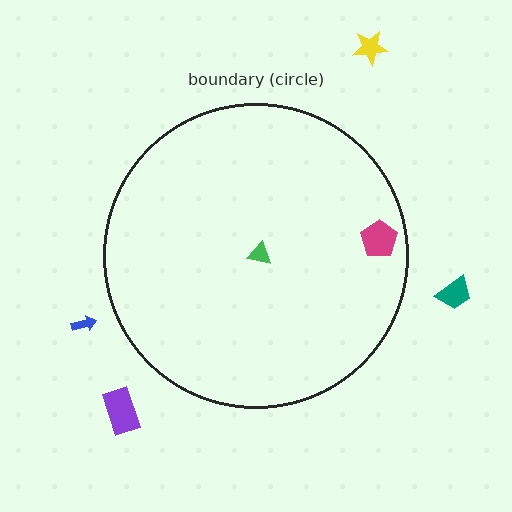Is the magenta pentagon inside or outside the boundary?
Inside.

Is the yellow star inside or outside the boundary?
Outside.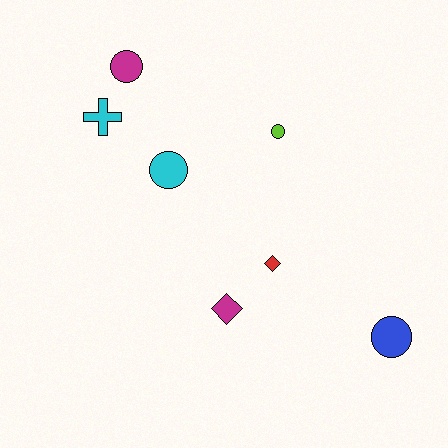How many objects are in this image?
There are 7 objects.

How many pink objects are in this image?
There are no pink objects.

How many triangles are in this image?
There are no triangles.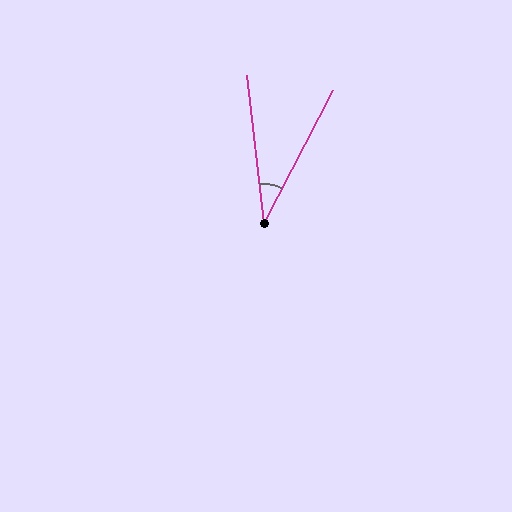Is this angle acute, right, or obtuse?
It is acute.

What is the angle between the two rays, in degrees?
Approximately 34 degrees.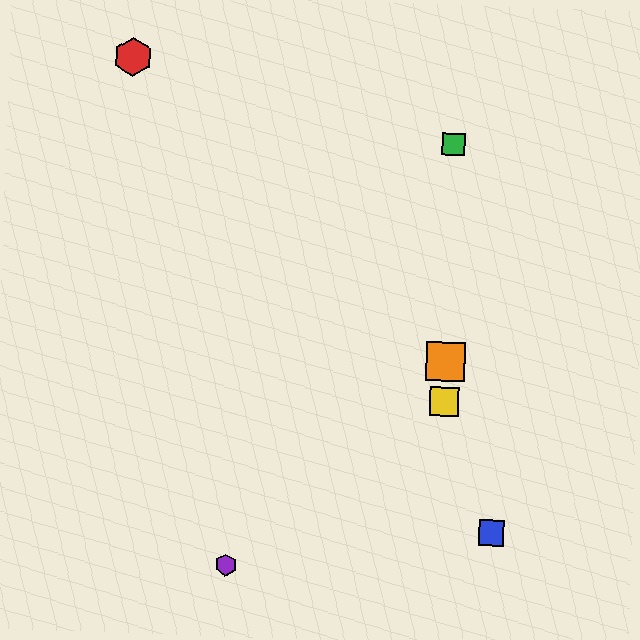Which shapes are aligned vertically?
The green square, the yellow square, the orange square are aligned vertically.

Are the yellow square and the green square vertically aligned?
Yes, both are at x≈444.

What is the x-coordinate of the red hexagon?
The red hexagon is at x≈133.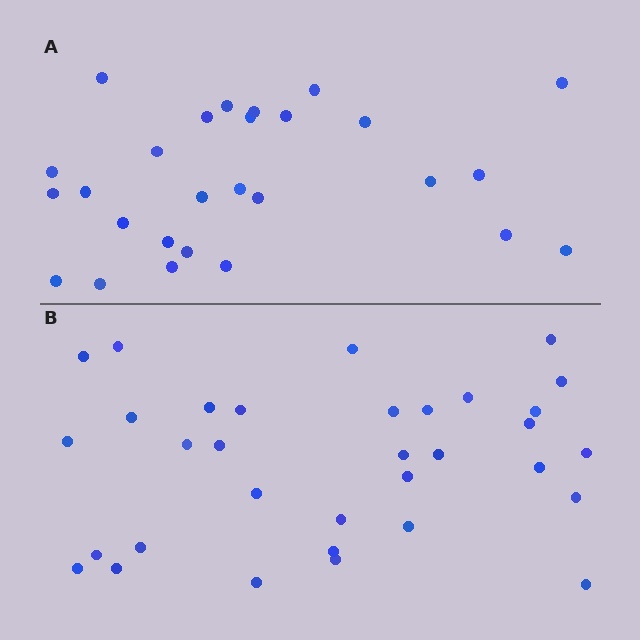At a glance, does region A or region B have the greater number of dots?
Region B (the bottom region) has more dots.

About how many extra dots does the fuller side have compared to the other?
Region B has about 6 more dots than region A.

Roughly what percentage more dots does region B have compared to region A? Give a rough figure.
About 20% more.